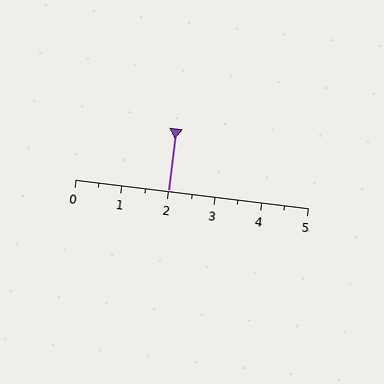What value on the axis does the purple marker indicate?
The marker indicates approximately 2.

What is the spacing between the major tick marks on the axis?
The major ticks are spaced 1 apart.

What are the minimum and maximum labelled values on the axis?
The axis runs from 0 to 5.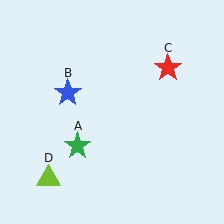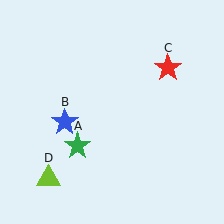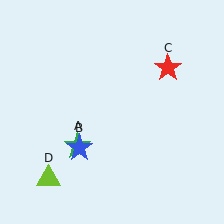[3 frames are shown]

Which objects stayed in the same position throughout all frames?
Green star (object A) and red star (object C) and lime triangle (object D) remained stationary.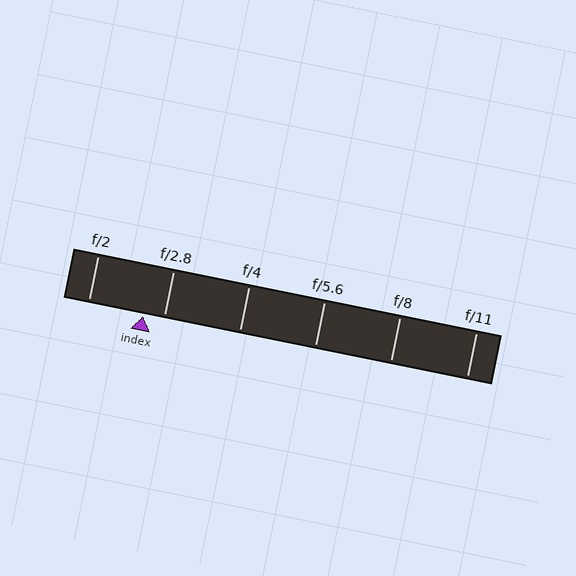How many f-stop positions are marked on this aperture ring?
There are 6 f-stop positions marked.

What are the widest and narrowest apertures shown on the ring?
The widest aperture shown is f/2 and the narrowest is f/11.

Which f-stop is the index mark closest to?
The index mark is closest to f/2.8.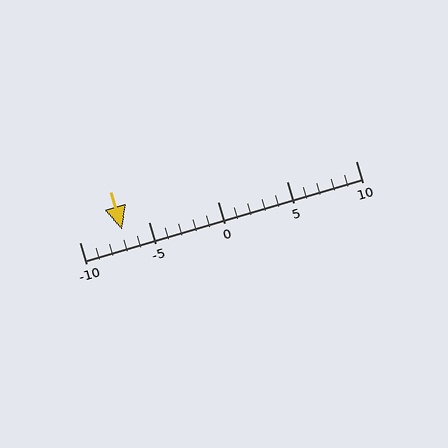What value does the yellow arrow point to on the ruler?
The yellow arrow points to approximately -7.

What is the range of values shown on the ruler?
The ruler shows values from -10 to 10.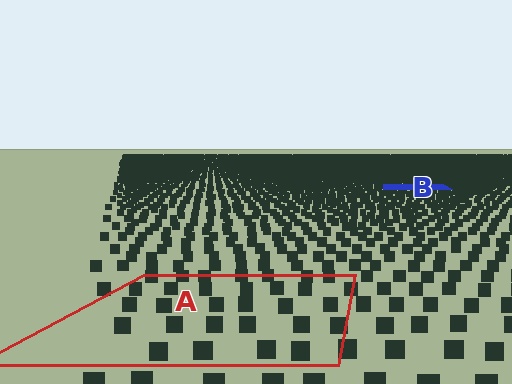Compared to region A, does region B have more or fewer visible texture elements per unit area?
Region B has more texture elements per unit area — they are packed more densely because it is farther away.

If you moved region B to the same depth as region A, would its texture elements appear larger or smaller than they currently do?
They would appear larger. At a closer depth, the same texture elements are projected at a bigger on-screen size.